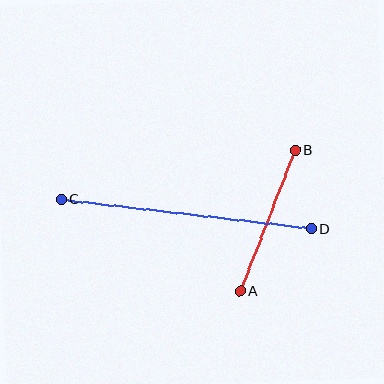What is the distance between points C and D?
The distance is approximately 252 pixels.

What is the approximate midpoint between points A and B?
The midpoint is at approximately (268, 221) pixels.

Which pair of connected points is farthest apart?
Points C and D are farthest apart.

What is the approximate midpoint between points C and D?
The midpoint is at approximately (187, 214) pixels.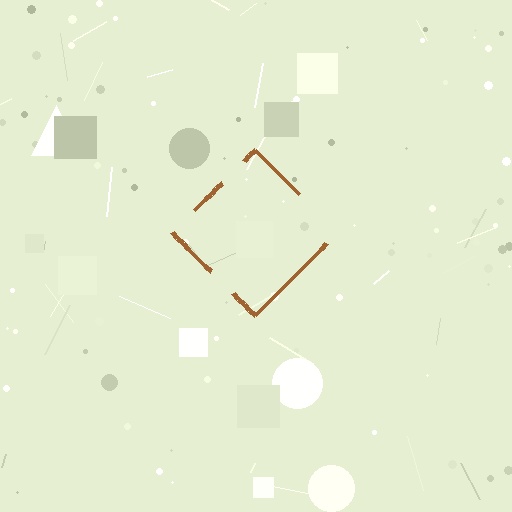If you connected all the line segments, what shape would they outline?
They would outline a diamond.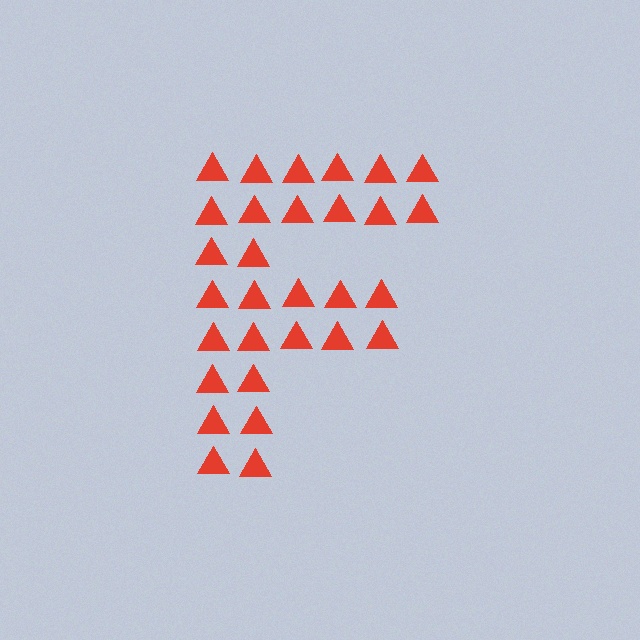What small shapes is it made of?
It is made of small triangles.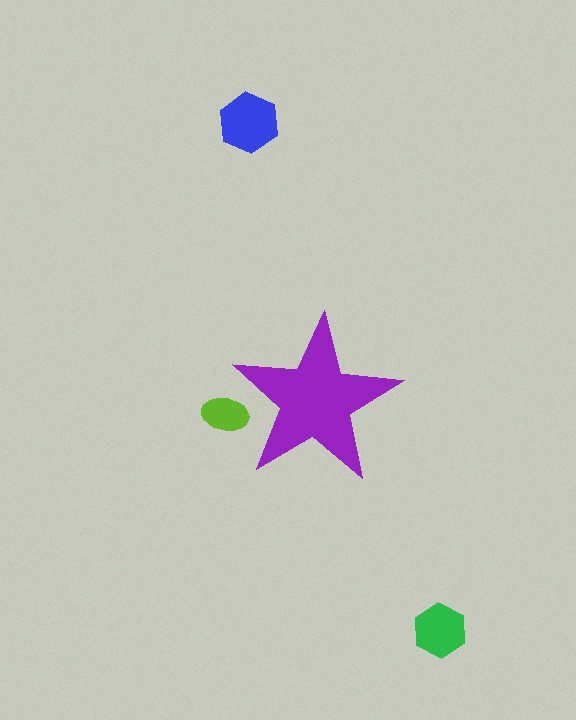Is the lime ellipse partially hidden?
Yes, the lime ellipse is partially hidden behind the purple star.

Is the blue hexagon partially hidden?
No, the blue hexagon is fully visible.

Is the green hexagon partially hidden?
No, the green hexagon is fully visible.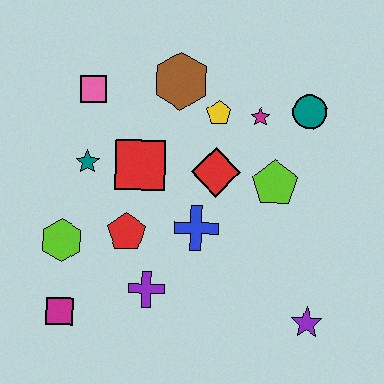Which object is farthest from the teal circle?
The magenta square is farthest from the teal circle.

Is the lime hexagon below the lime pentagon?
Yes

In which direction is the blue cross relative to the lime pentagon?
The blue cross is to the left of the lime pentagon.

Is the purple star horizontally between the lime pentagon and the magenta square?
No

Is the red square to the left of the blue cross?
Yes